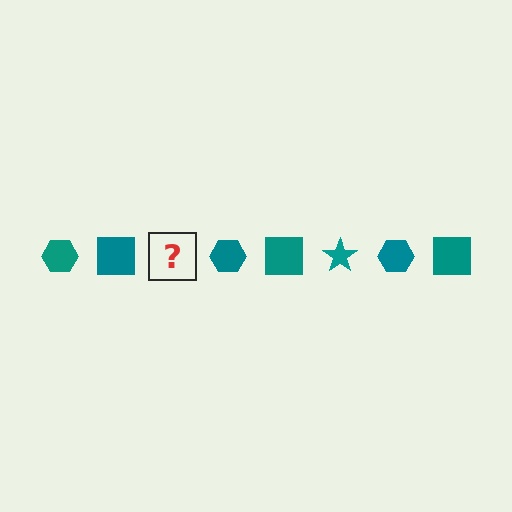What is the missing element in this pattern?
The missing element is a teal star.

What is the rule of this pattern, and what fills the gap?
The rule is that the pattern cycles through hexagon, square, star shapes in teal. The gap should be filled with a teal star.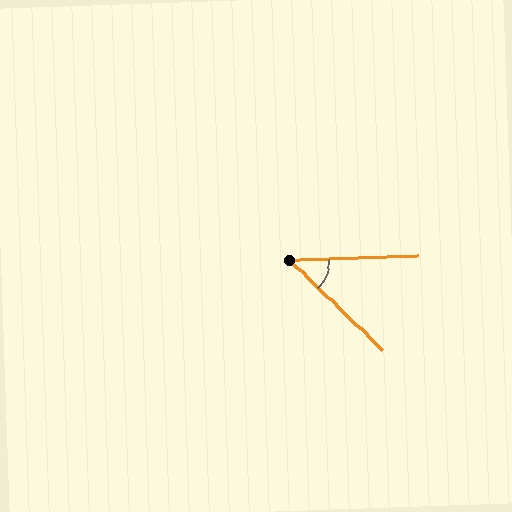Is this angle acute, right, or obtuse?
It is acute.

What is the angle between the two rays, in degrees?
Approximately 46 degrees.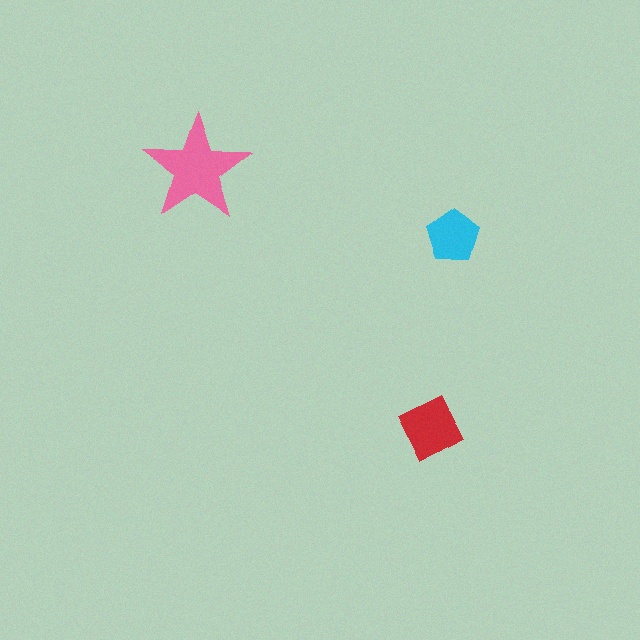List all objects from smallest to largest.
The cyan pentagon, the red diamond, the pink star.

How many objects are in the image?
There are 3 objects in the image.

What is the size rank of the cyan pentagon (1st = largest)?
3rd.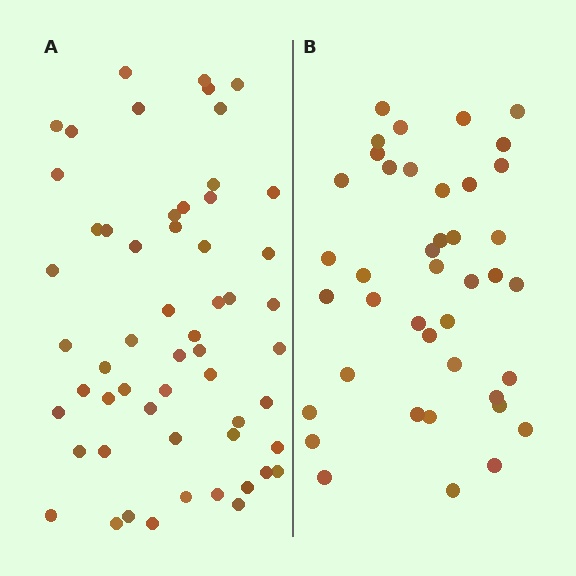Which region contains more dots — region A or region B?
Region A (the left region) has more dots.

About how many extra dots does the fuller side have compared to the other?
Region A has approximately 15 more dots than region B.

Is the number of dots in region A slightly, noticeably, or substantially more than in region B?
Region A has noticeably more, but not dramatically so. The ratio is roughly 1.4 to 1.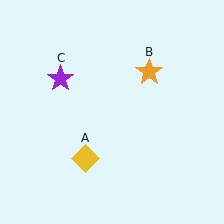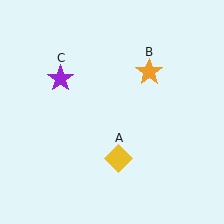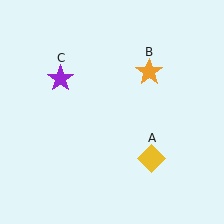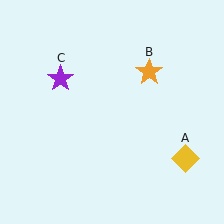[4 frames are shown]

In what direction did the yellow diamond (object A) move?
The yellow diamond (object A) moved right.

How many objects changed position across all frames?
1 object changed position: yellow diamond (object A).